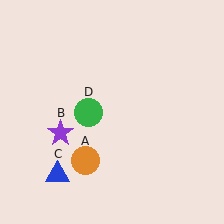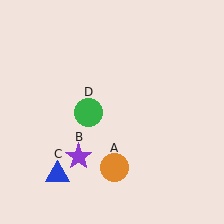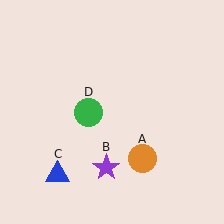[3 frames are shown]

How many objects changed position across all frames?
2 objects changed position: orange circle (object A), purple star (object B).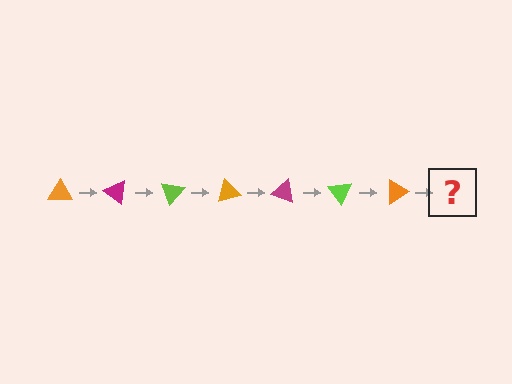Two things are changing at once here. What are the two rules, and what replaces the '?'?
The two rules are that it rotates 35 degrees each step and the color cycles through orange, magenta, and lime. The '?' should be a magenta triangle, rotated 245 degrees from the start.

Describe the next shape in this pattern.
It should be a magenta triangle, rotated 245 degrees from the start.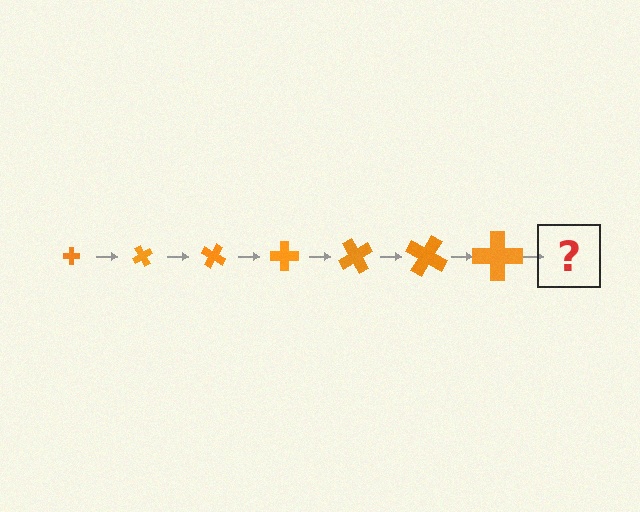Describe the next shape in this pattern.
It should be a cross, larger than the previous one and rotated 420 degrees from the start.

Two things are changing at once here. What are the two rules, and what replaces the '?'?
The two rules are that the cross grows larger each step and it rotates 60 degrees each step. The '?' should be a cross, larger than the previous one and rotated 420 degrees from the start.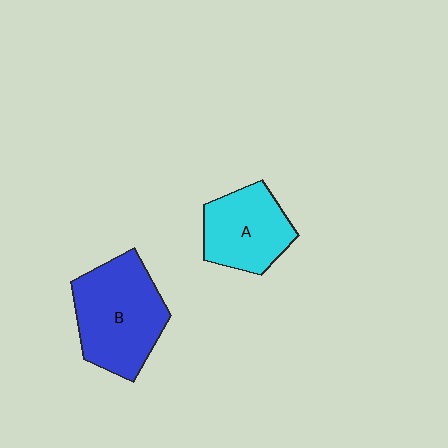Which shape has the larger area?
Shape B (blue).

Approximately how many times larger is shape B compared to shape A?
Approximately 1.4 times.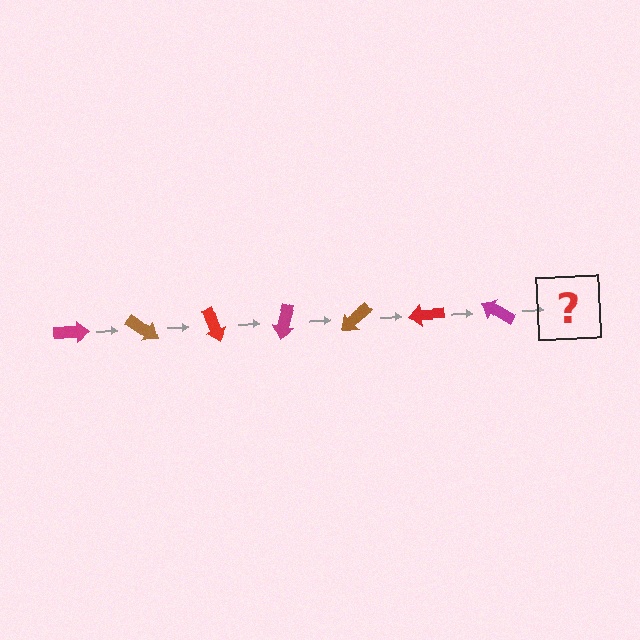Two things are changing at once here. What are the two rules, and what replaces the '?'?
The two rules are that it rotates 35 degrees each step and the color cycles through magenta, brown, and red. The '?' should be a brown arrow, rotated 245 degrees from the start.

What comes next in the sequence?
The next element should be a brown arrow, rotated 245 degrees from the start.